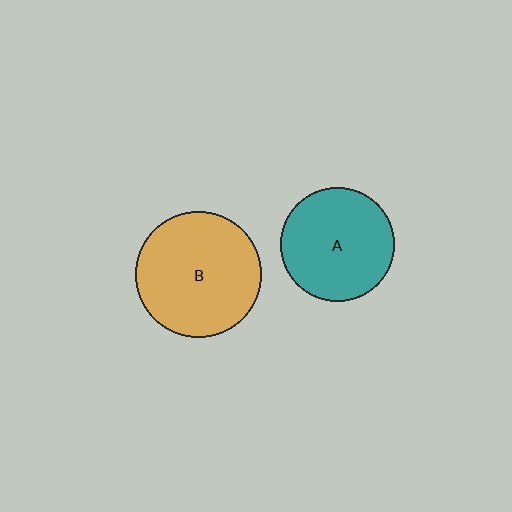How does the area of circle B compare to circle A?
Approximately 1.2 times.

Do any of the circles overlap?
No, none of the circles overlap.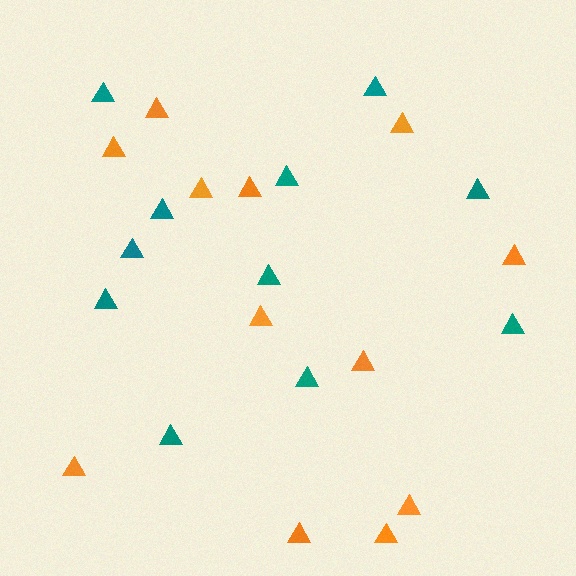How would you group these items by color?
There are 2 groups: one group of teal triangles (11) and one group of orange triangles (12).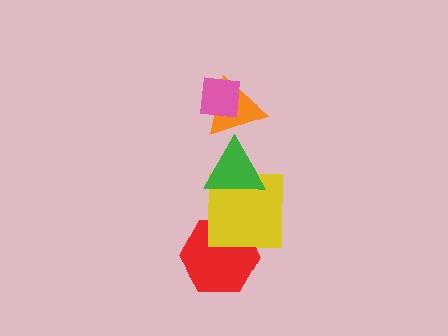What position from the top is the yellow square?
The yellow square is 4th from the top.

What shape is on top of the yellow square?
The green triangle is on top of the yellow square.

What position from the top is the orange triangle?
The orange triangle is 2nd from the top.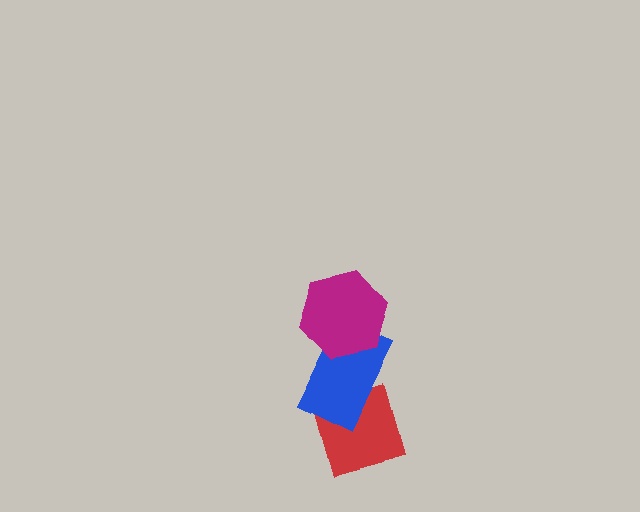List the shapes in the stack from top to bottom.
From top to bottom: the magenta hexagon, the blue rectangle, the red diamond.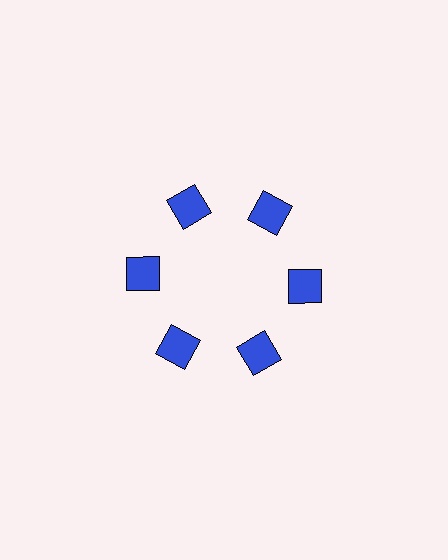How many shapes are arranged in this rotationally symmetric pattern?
There are 6 shapes, arranged in 6 groups of 1.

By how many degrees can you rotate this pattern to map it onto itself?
The pattern maps onto itself every 60 degrees of rotation.